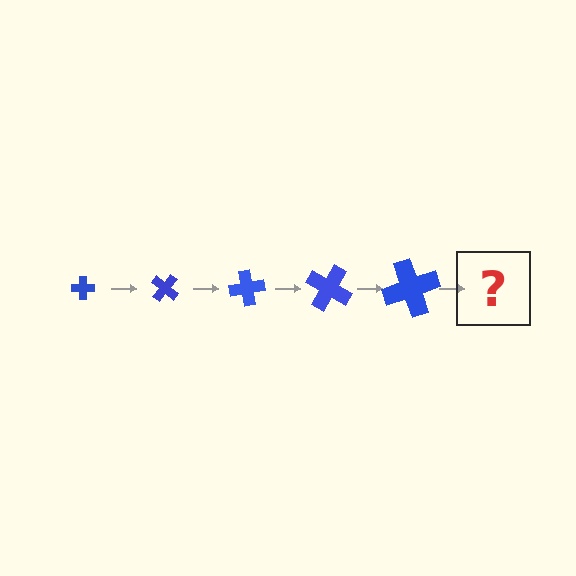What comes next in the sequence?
The next element should be a cross, larger than the previous one and rotated 200 degrees from the start.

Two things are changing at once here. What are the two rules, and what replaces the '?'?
The two rules are that the cross grows larger each step and it rotates 40 degrees each step. The '?' should be a cross, larger than the previous one and rotated 200 degrees from the start.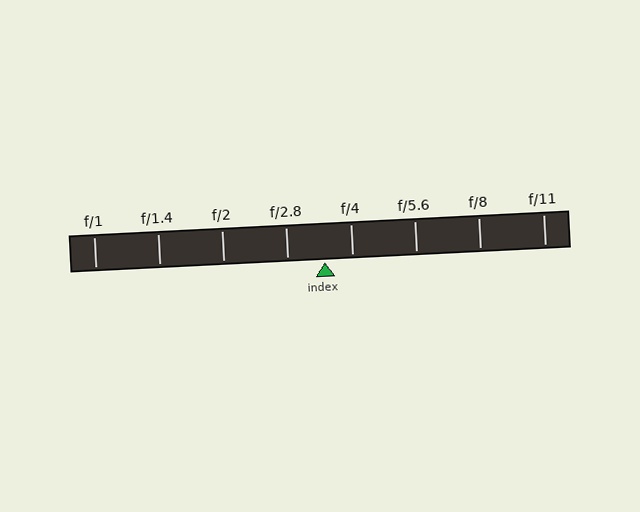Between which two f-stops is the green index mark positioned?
The index mark is between f/2.8 and f/4.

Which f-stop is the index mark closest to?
The index mark is closest to f/4.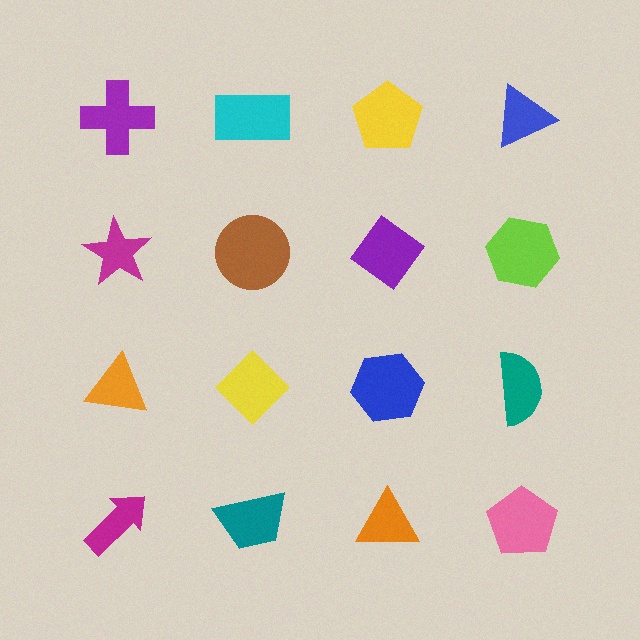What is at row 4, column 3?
An orange triangle.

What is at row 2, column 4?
A lime hexagon.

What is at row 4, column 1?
A magenta arrow.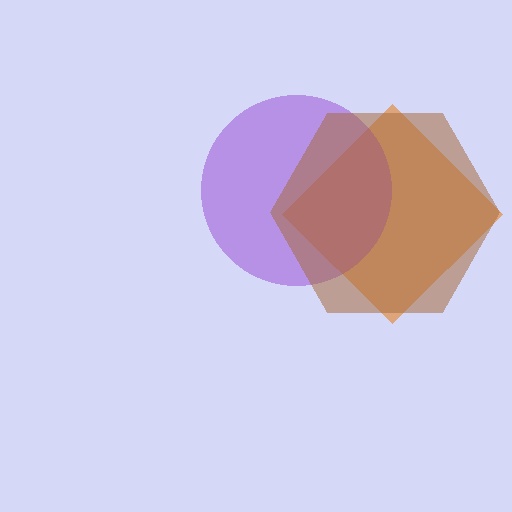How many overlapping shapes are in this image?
There are 3 overlapping shapes in the image.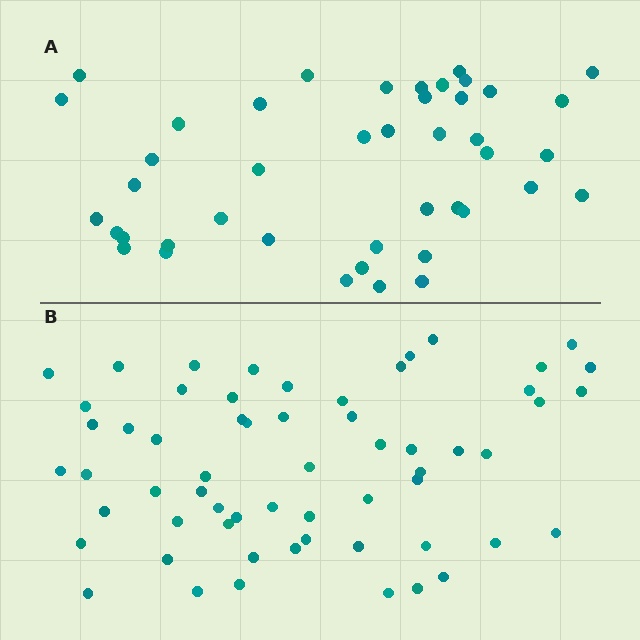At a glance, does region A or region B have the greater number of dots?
Region B (the bottom region) has more dots.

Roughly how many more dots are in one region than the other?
Region B has approximately 15 more dots than region A.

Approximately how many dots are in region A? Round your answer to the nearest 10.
About 40 dots. (The exact count is 43, which rounds to 40.)